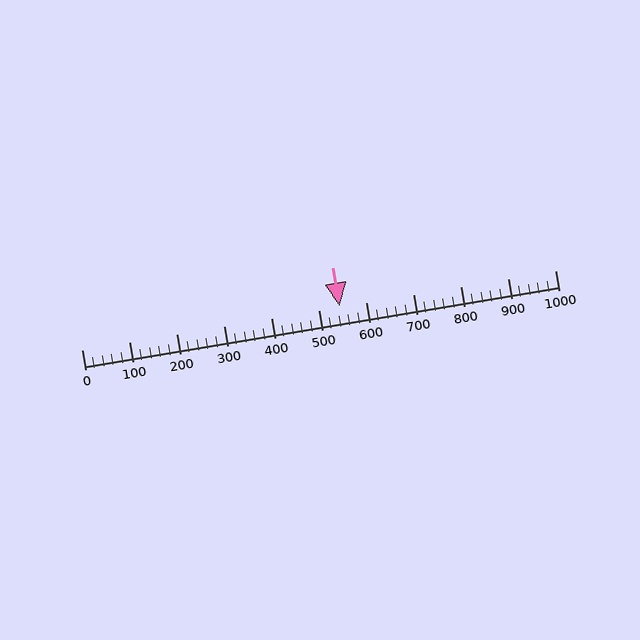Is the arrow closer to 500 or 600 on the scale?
The arrow is closer to 500.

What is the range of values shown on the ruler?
The ruler shows values from 0 to 1000.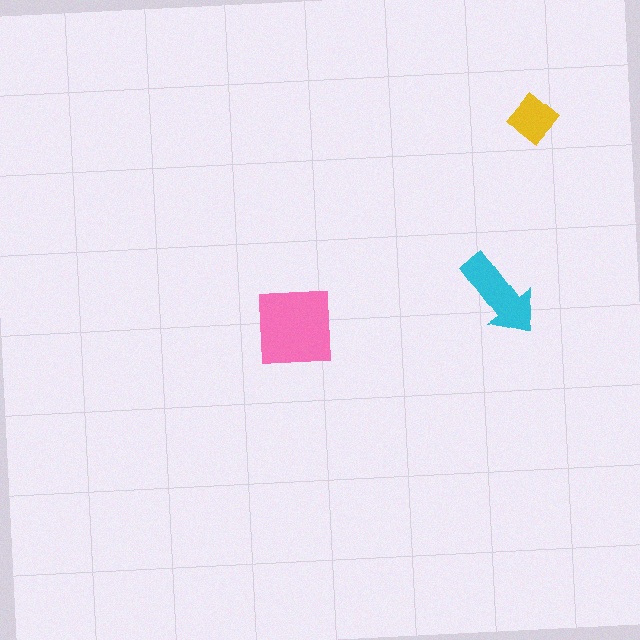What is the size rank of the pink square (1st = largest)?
1st.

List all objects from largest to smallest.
The pink square, the cyan arrow, the yellow diamond.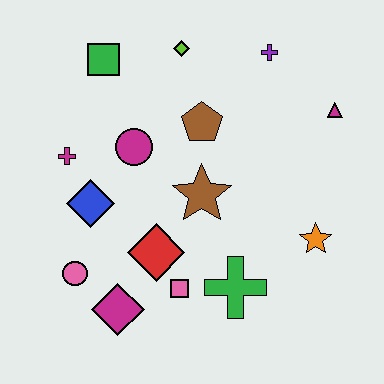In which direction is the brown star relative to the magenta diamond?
The brown star is above the magenta diamond.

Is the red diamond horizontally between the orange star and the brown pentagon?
No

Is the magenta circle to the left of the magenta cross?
No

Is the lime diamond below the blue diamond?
No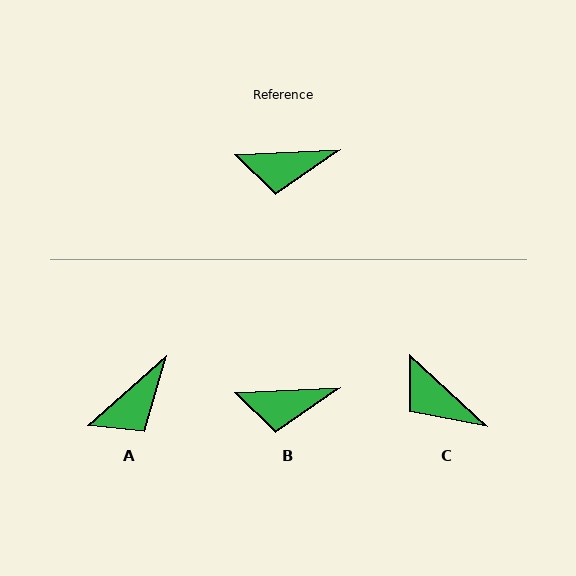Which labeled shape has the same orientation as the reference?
B.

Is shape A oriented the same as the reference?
No, it is off by about 39 degrees.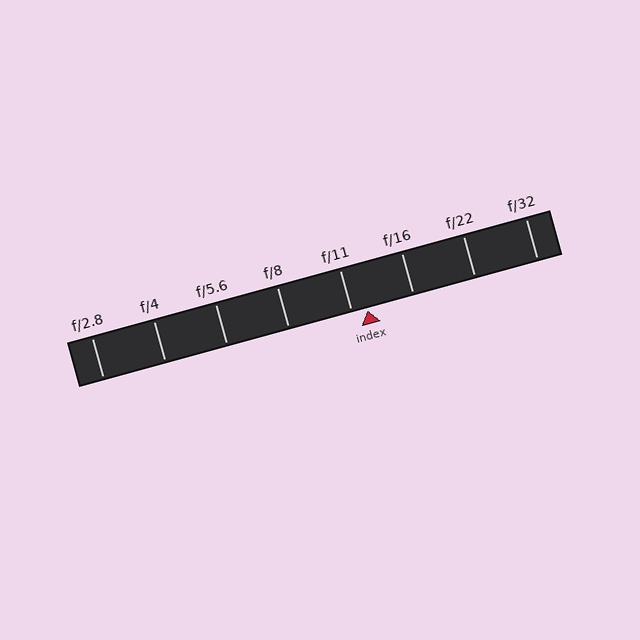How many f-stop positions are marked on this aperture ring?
There are 8 f-stop positions marked.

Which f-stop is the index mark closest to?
The index mark is closest to f/11.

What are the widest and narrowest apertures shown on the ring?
The widest aperture shown is f/2.8 and the narrowest is f/32.